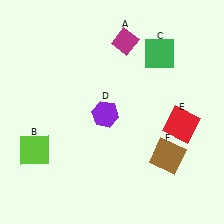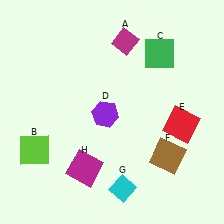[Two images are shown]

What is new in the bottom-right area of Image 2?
A cyan diamond (G) was added in the bottom-right area of Image 2.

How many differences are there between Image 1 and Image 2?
There are 2 differences between the two images.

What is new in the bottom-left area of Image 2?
A magenta square (H) was added in the bottom-left area of Image 2.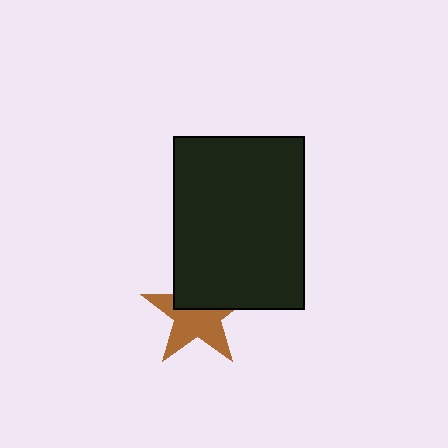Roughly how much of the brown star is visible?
About half of it is visible (roughly 60%).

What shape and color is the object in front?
The object in front is a black rectangle.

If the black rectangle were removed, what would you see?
You would see the complete brown star.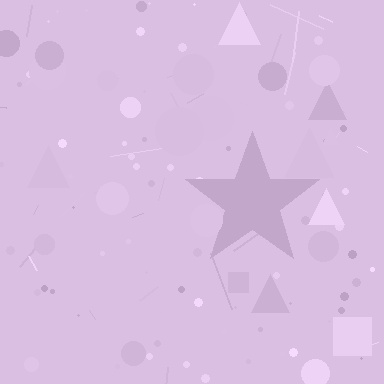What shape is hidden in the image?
A star is hidden in the image.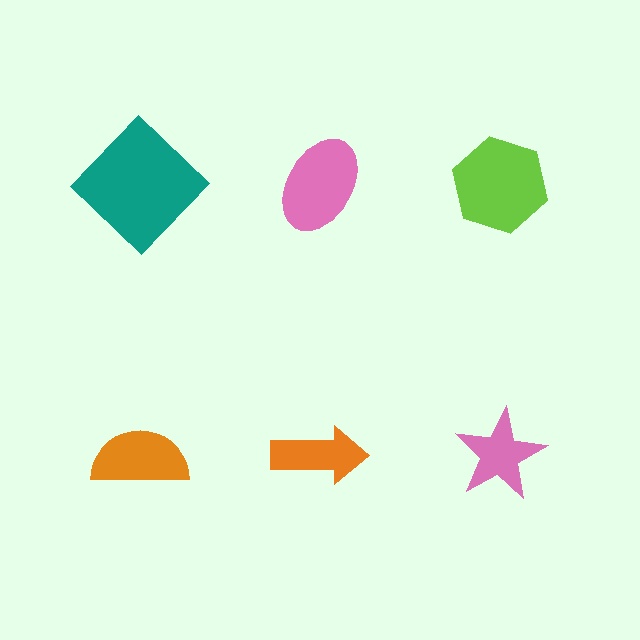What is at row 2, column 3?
A pink star.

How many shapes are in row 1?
3 shapes.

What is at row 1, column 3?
A lime hexagon.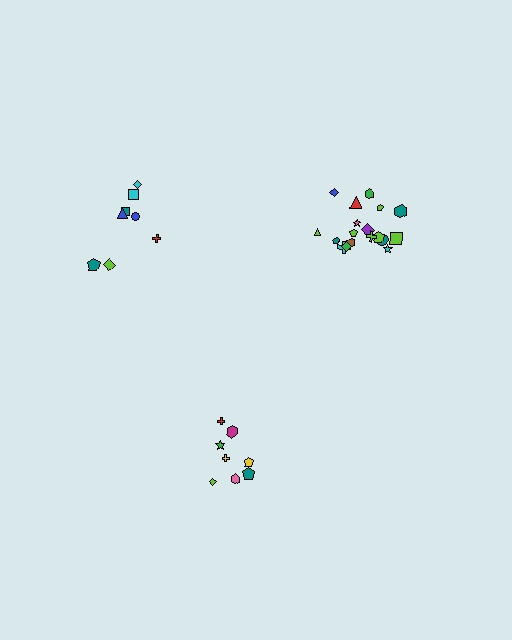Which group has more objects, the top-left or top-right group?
The top-right group.